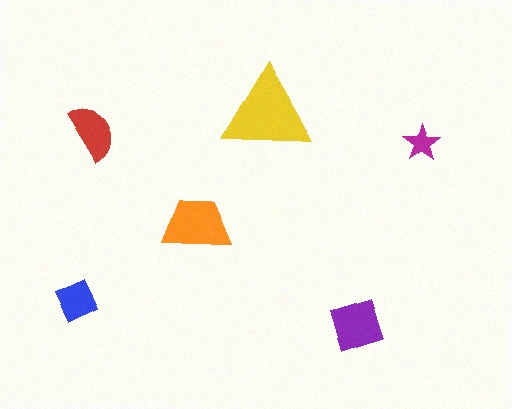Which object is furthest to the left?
The blue square is leftmost.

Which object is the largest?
The yellow triangle.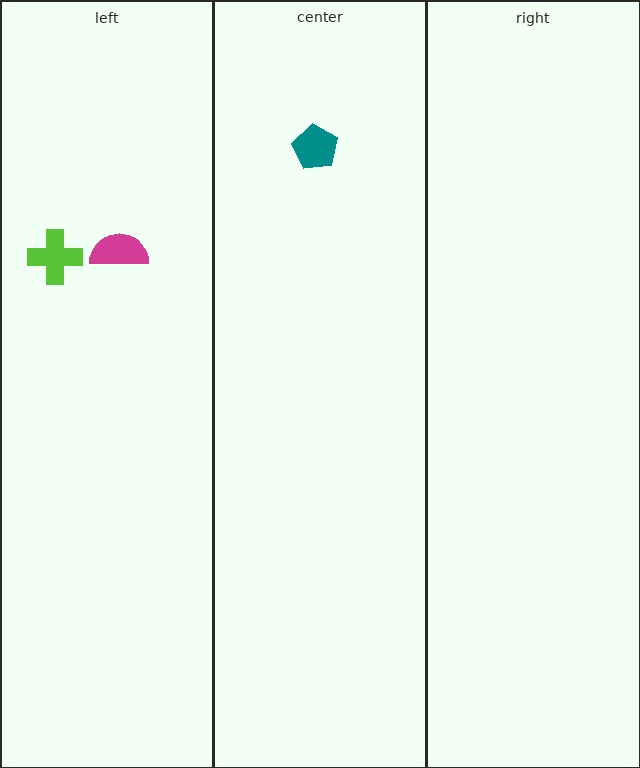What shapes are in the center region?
The teal pentagon.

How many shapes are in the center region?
1.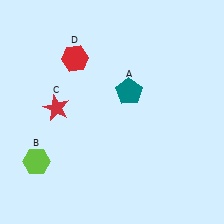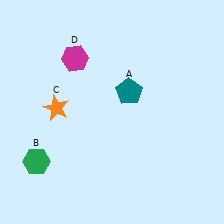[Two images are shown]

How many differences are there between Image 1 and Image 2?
There are 3 differences between the two images.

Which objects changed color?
B changed from lime to green. C changed from red to orange. D changed from red to magenta.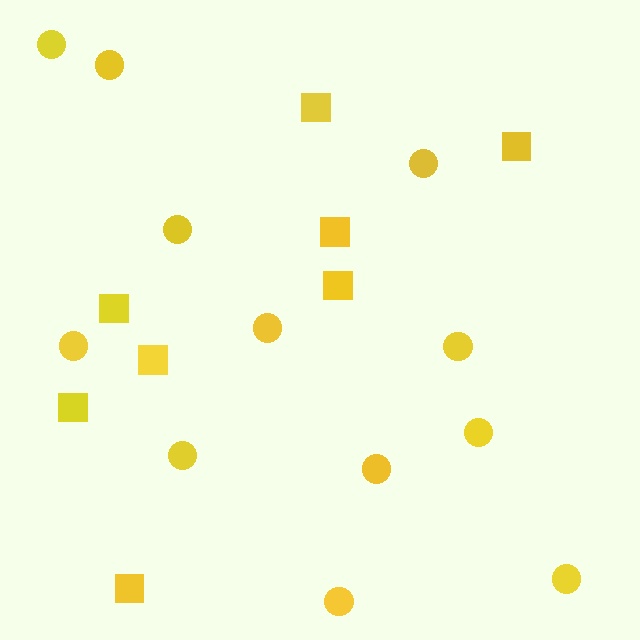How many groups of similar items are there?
There are 2 groups: one group of circles (12) and one group of squares (8).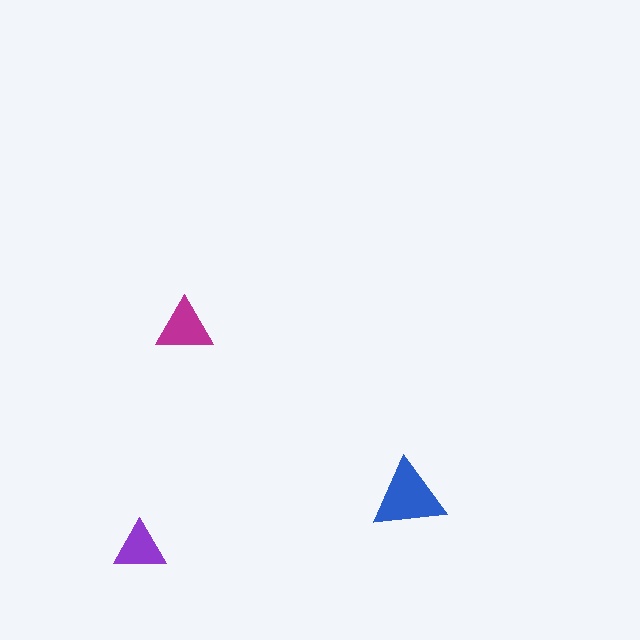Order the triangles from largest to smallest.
the blue one, the magenta one, the purple one.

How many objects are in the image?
There are 3 objects in the image.